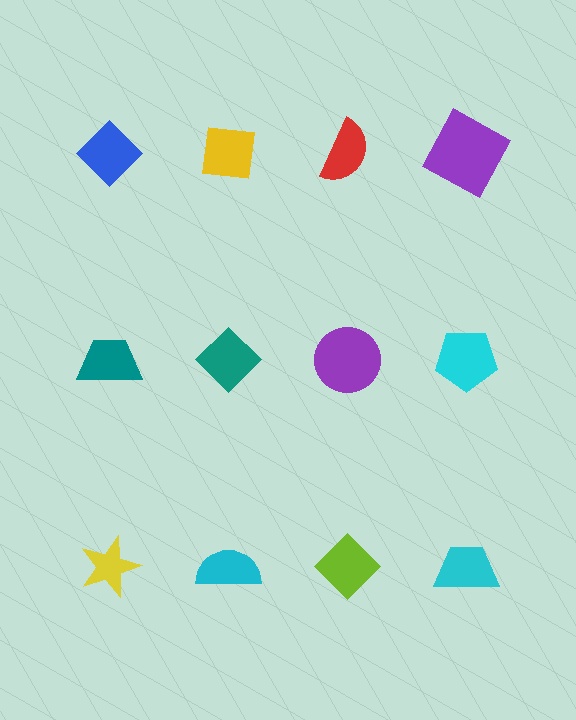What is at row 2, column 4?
A cyan pentagon.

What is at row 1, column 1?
A blue diamond.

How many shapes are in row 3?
4 shapes.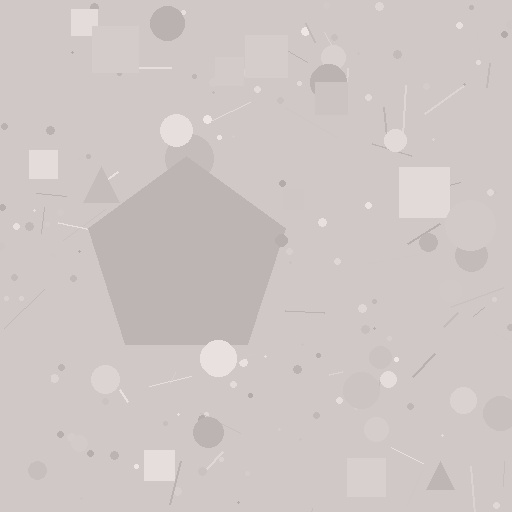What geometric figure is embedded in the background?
A pentagon is embedded in the background.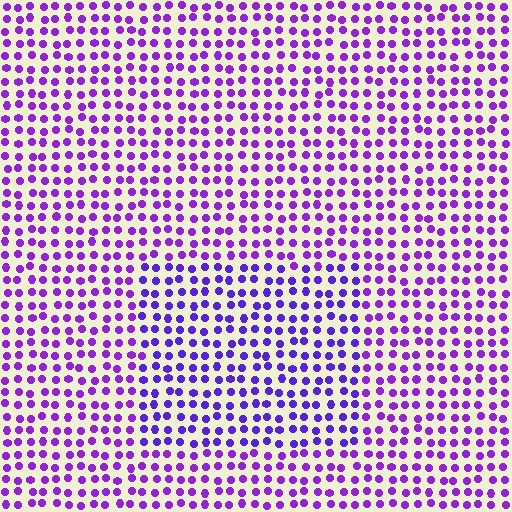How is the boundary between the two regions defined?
The boundary is defined purely by a slight shift in hue (about 21 degrees). Spacing, size, and orientation are identical on both sides.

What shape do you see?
I see a rectangle.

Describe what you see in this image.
The image is filled with small purple elements in a uniform arrangement. A rectangle-shaped region is visible where the elements are tinted to a slightly different hue, forming a subtle color boundary.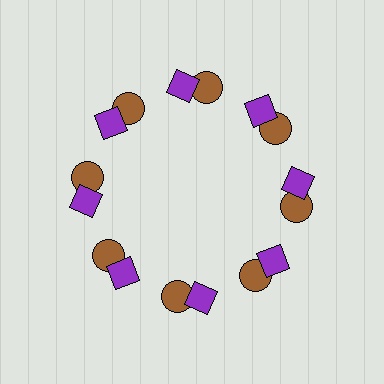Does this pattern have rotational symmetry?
Yes, this pattern has 8-fold rotational symmetry. It looks the same after rotating 45 degrees around the center.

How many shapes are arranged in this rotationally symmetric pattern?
There are 16 shapes, arranged in 8 groups of 2.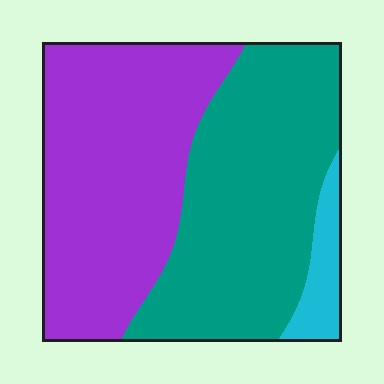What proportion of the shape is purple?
Purple covers around 45% of the shape.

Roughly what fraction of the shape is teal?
Teal takes up about one half (1/2) of the shape.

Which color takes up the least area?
Cyan, at roughly 5%.